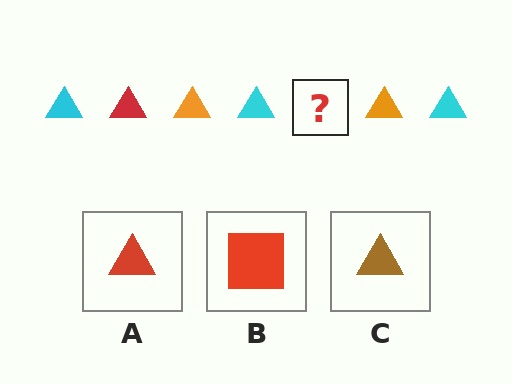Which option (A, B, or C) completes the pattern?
A.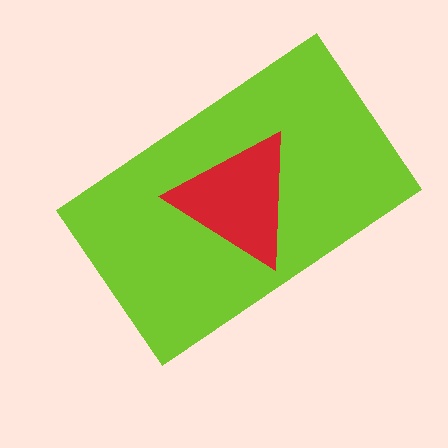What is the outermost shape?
The lime rectangle.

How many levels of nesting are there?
2.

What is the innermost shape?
The red triangle.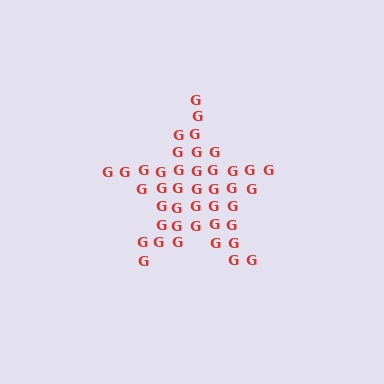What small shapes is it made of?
It is made of small letter G's.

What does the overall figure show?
The overall figure shows a star.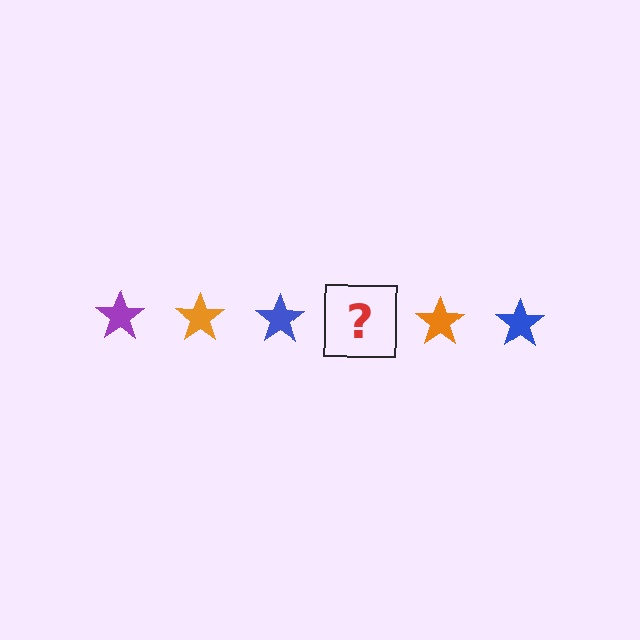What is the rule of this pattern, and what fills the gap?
The rule is that the pattern cycles through purple, orange, blue stars. The gap should be filled with a purple star.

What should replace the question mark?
The question mark should be replaced with a purple star.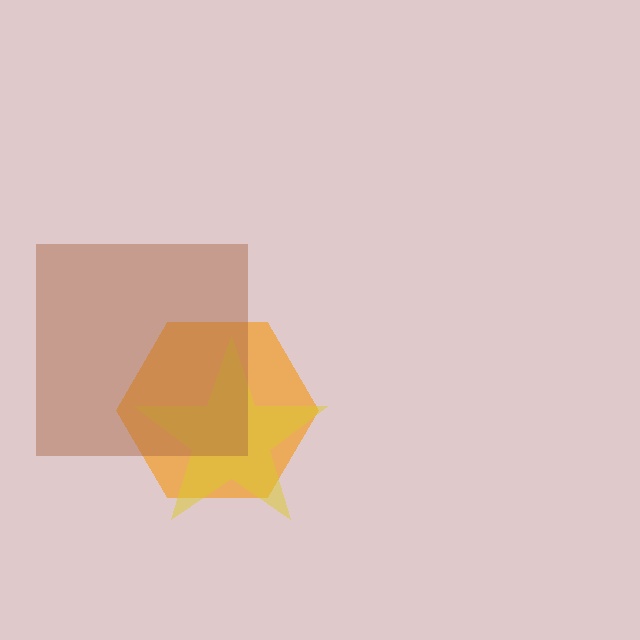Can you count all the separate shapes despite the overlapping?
Yes, there are 3 separate shapes.